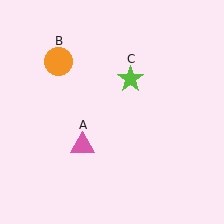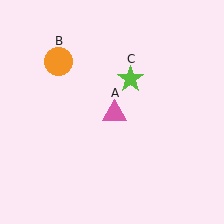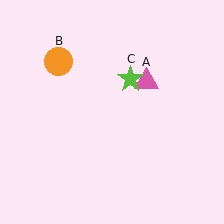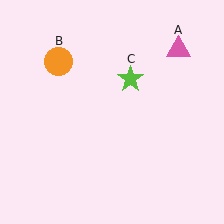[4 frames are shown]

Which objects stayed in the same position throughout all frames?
Orange circle (object B) and lime star (object C) remained stationary.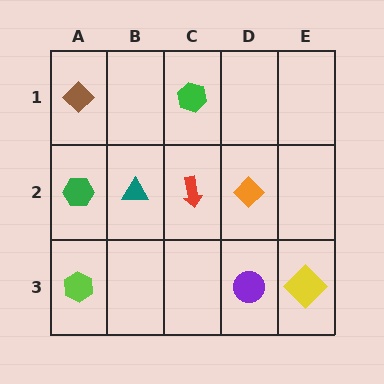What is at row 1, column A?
A brown diamond.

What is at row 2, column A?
A green hexagon.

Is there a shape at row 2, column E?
No, that cell is empty.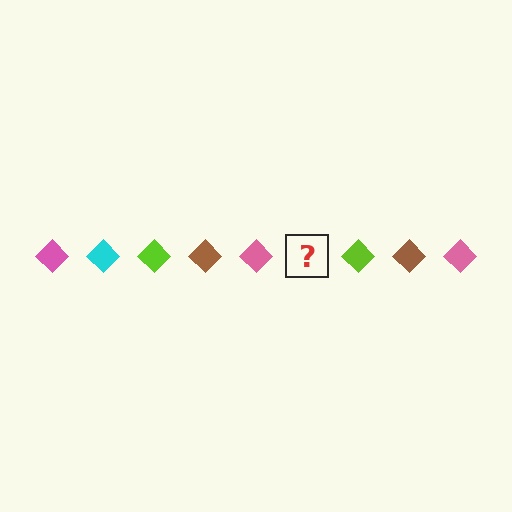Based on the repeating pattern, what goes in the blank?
The blank should be a cyan diamond.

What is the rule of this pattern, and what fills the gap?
The rule is that the pattern cycles through pink, cyan, lime, brown diamonds. The gap should be filled with a cyan diamond.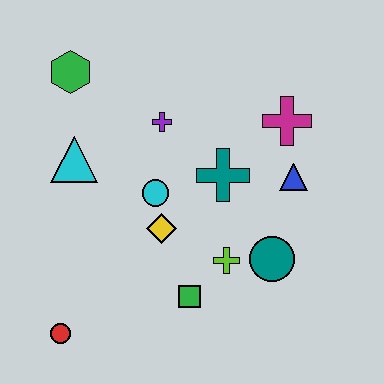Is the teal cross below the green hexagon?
Yes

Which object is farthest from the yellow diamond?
The green hexagon is farthest from the yellow diamond.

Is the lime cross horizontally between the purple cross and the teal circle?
Yes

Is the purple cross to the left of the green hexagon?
No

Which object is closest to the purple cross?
The cyan circle is closest to the purple cross.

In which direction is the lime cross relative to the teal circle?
The lime cross is to the left of the teal circle.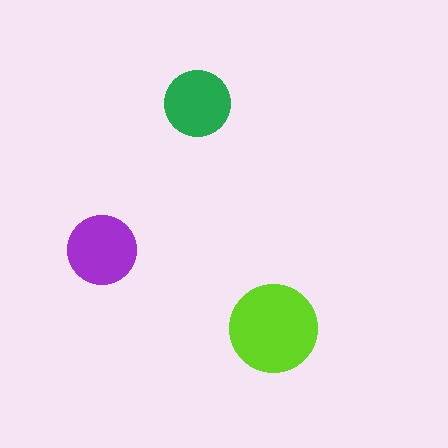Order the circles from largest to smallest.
the lime one, the purple one, the green one.